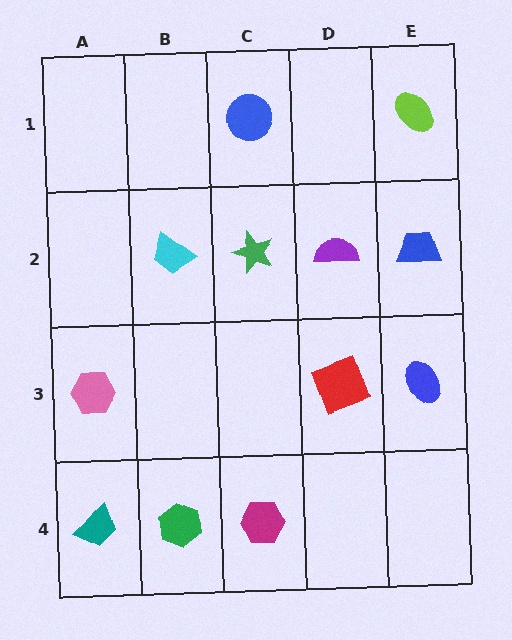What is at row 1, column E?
A lime ellipse.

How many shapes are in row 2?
4 shapes.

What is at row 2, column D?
A purple semicircle.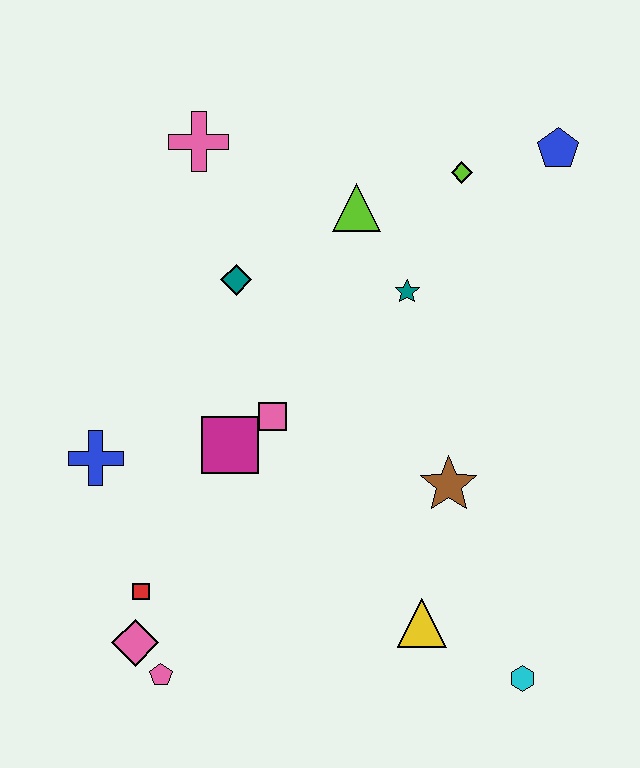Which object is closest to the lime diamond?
The blue pentagon is closest to the lime diamond.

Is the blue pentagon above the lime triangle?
Yes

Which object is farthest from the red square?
The blue pentagon is farthest from the red square.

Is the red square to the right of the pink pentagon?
No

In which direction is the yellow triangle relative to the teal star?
The yellow triangle is below the teal star.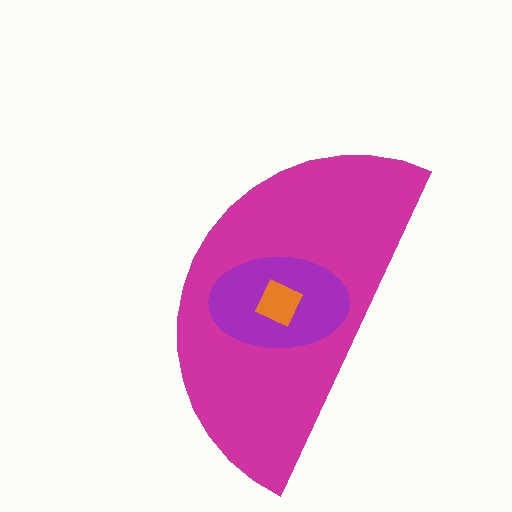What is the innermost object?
The orange square.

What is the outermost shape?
The magenta semicircle.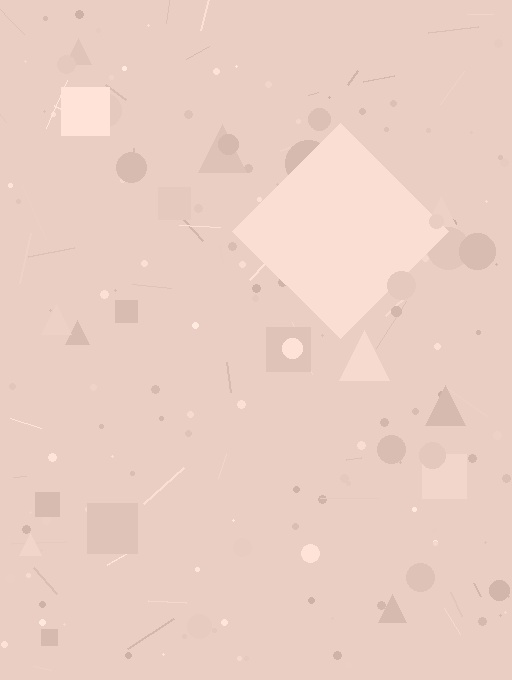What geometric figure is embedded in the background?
A diamond is embedded in the background.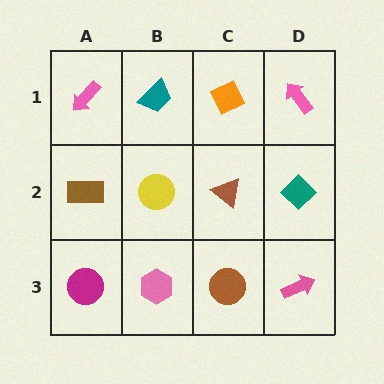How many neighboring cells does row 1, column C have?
3.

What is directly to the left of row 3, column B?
A magenta circle.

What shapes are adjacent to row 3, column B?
A yellow circle (row 2, column B), a magenta circle (row 3, column A), a brown circle (row 3, column C).